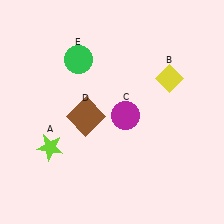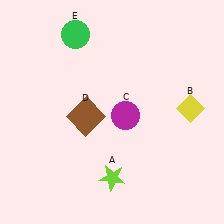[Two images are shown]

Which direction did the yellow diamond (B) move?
The yellow diamond (B) moved down.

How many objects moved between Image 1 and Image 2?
3 objects moved between the two images.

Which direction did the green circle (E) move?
The green circle (E) moved up.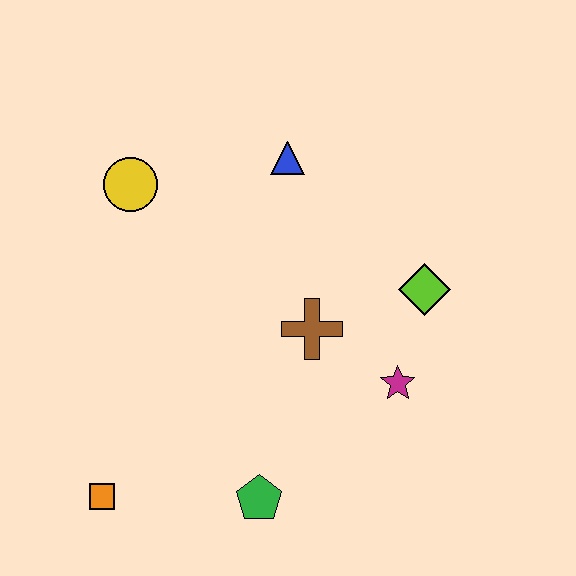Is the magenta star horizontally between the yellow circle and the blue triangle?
No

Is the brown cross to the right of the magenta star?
No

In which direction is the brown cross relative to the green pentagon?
The brown cross is above the green pentagon.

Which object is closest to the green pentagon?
The orange square is closest to the green pentagon.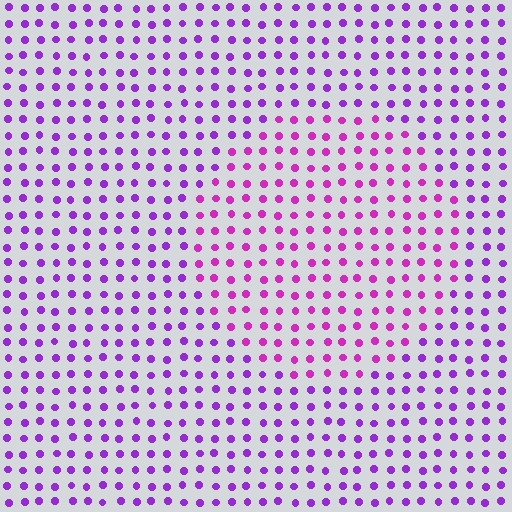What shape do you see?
I see a circle.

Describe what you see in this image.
The image is filled with small purple elements in a uniform arrangement. A circle-shaped region is visible where the elements are tinted to a slightly different hue, forming a subtle color boundary.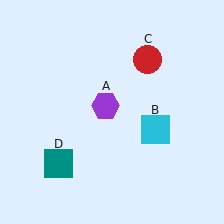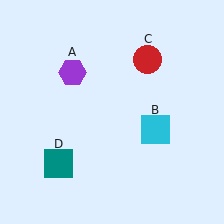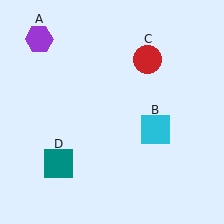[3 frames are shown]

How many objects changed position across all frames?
1 object changed position: purple hexagon (object A).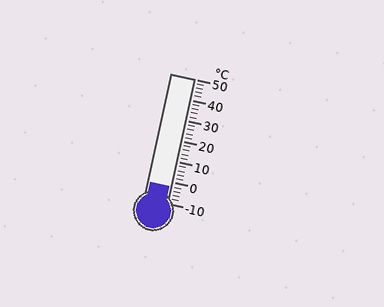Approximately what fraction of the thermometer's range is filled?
The thermometer is filled to approximately 15% of its range.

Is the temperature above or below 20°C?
The temperature is below 20°C.